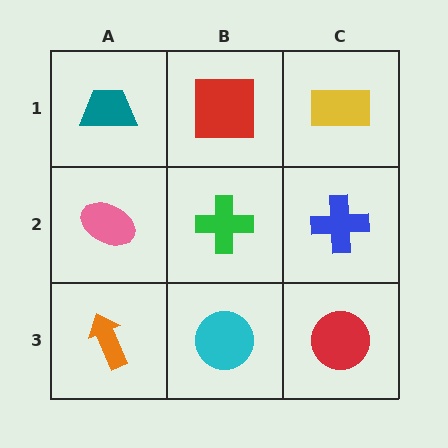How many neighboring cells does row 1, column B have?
3.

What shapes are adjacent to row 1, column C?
A blue cross (row 2, column C), a red square (row 1, column B).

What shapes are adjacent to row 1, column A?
A pink ellipse (row 2, column A), a red square (row 1, column B).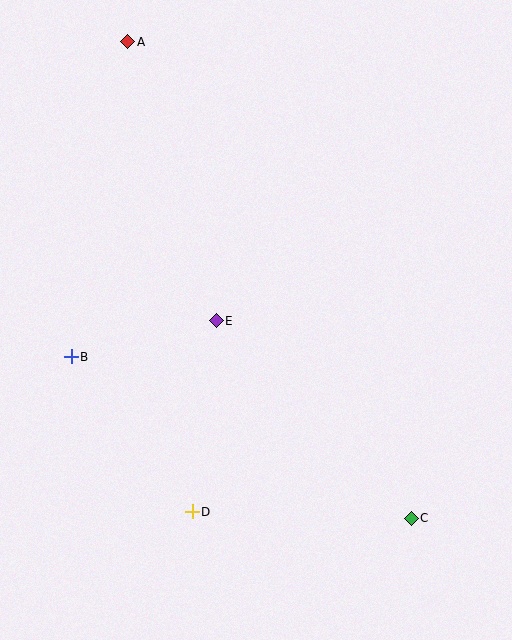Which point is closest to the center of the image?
Point E at (216, 321) is closest to the center.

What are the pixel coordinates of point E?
Point E is at (216, 321).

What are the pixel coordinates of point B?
Point B is at (71, 357).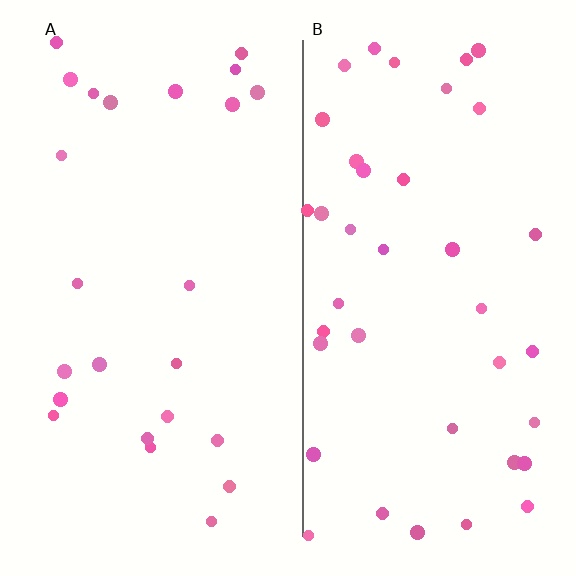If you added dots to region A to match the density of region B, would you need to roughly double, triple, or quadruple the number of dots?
Approximately double.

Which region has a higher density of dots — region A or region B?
B (the right).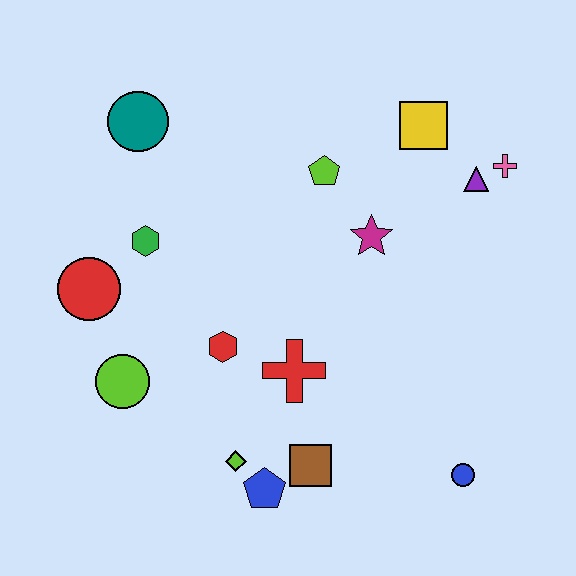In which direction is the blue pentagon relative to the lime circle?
The blue pentagon is to the right of the lime circle.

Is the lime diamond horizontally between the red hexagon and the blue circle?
Yes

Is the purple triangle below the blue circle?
No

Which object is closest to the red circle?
The green hexagon is closest to the red circle.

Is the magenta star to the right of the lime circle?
Yes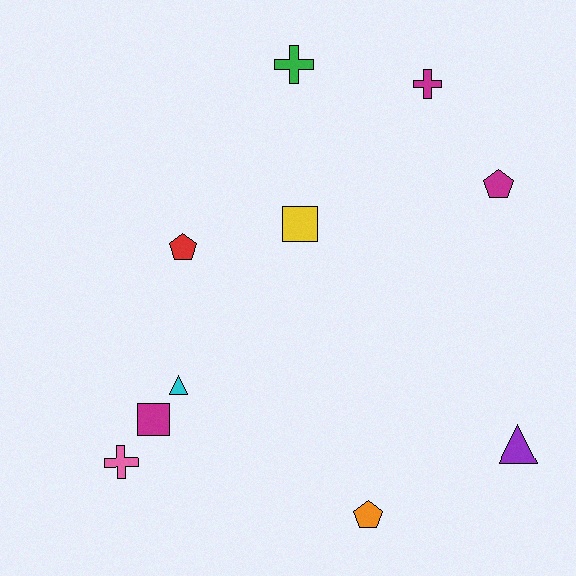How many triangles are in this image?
There are 2 triangles.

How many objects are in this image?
There are 10 objects.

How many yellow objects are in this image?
There is 1 yellow object.